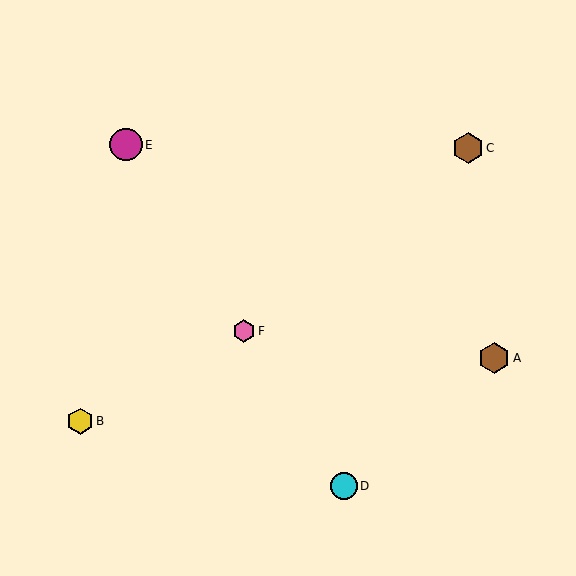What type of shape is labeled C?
Shape C is a brown hexagon.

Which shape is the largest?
The magenta circle (labeled E) is the largest.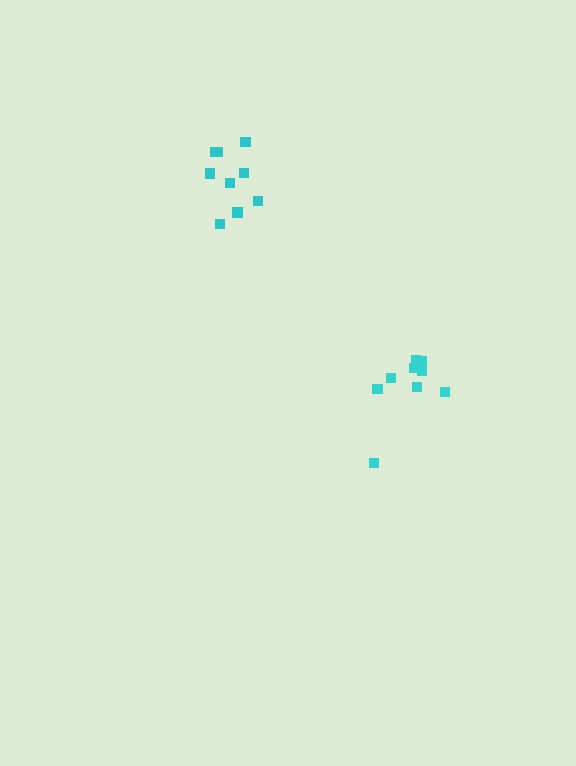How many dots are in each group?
Group 1: 9 dots, Group 2: 9 dots (18 total).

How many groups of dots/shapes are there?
There are 2 groups.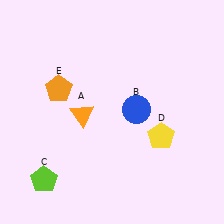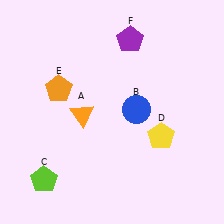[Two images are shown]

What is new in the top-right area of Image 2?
A purple pentagon (F) was added in the top-right area of Image 2.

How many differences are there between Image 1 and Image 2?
There is 1 difference between the two images.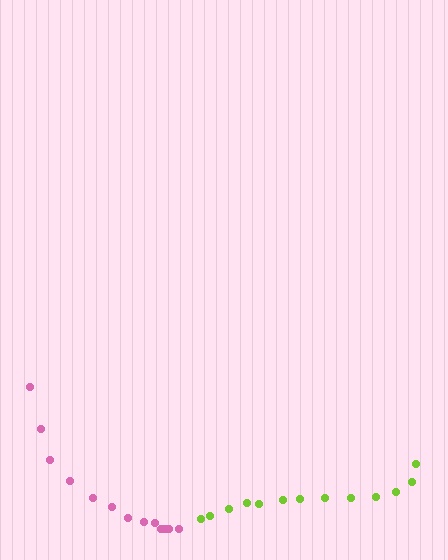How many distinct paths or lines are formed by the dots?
There are 2 distinct paths.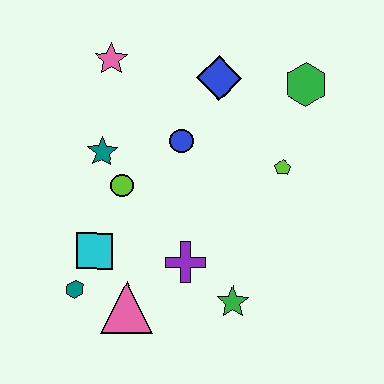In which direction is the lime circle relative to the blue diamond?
The lime circle is below the blue diamond.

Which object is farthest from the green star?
The pink star is farthest from the green star.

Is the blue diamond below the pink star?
Yes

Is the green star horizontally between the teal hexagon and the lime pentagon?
Yes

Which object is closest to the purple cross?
The green star is closest to the purple cross.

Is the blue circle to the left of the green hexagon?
Yes